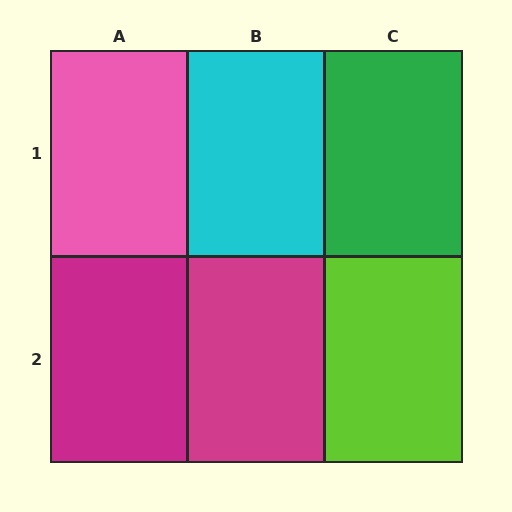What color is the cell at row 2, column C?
Lime.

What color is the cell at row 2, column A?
Magenta.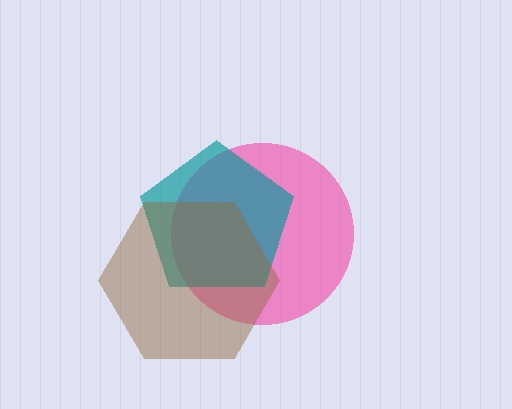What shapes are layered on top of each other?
The layered shapes are: a pink circle, a teal pentagon, a brown hexagon.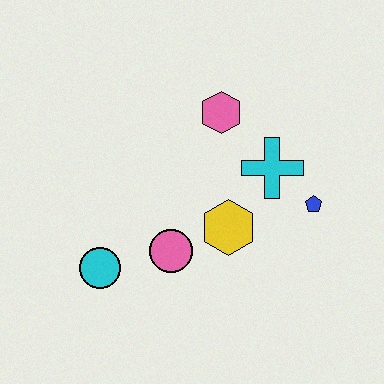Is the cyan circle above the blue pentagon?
No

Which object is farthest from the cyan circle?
The blue pentagon is farthest from the cyan circle.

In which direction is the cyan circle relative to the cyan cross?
The cyan circle is to the left of the cyan cross.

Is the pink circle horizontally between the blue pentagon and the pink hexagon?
No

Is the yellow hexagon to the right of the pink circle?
Yes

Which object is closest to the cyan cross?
The blue pentagon is closest to the cyan cross.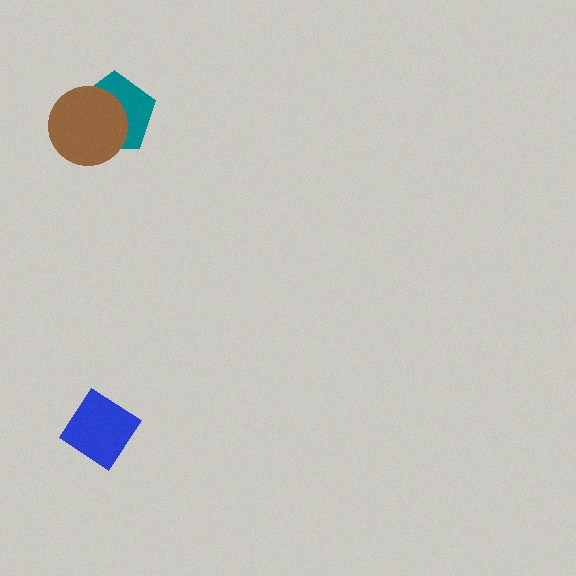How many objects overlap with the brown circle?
1 object overlaps with the brown circle.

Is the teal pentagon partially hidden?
Yes, it is partially covered by another shape.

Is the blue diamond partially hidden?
No, no other shape covers it.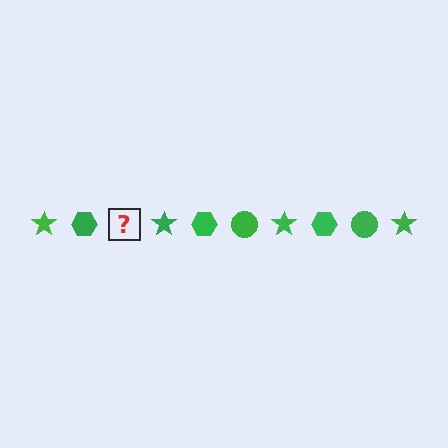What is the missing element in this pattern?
The missing element is a green circle.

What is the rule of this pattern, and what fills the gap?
The rule is that the pattern cycles through star, hexagon, circle shapes in green. The gap should be filled with a green circle.